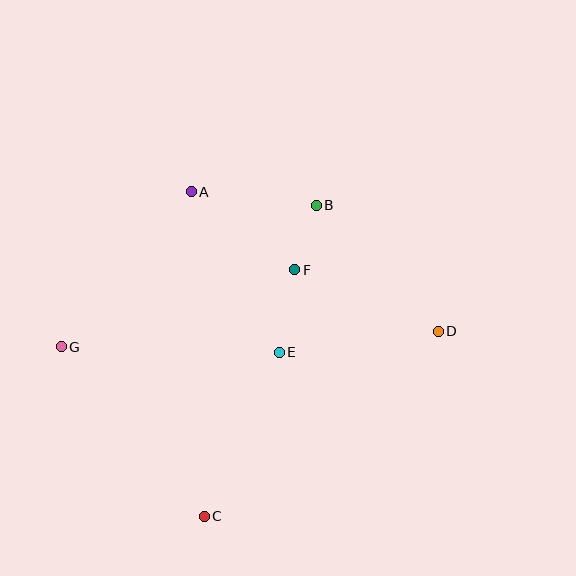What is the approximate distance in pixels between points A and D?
The distance between A and D is approximately 284 pixels.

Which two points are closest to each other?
Points B and F are closest to each other.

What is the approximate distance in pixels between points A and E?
The distance between A and E is approximately 183 pixels.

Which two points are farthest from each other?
Points D and G are farthest from each other.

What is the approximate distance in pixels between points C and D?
The distance between C and D is approximately 298 pixels.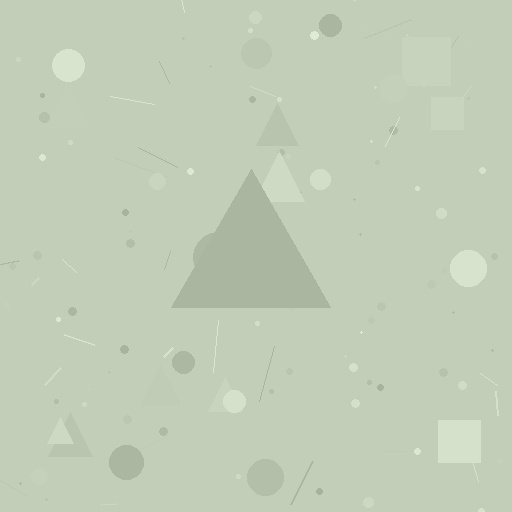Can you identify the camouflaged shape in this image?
The camouflaged shape is a triangle.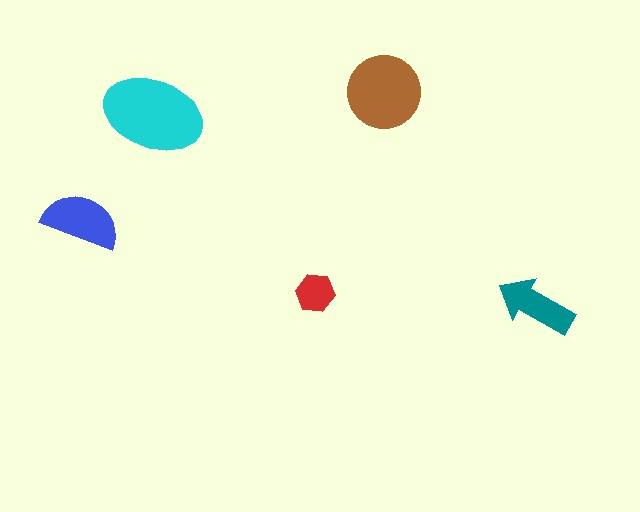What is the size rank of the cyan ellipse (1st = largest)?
1st.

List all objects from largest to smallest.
The cyan ellipse, the brown circle, the blue semicircle, the teal arrow, the red hexagon.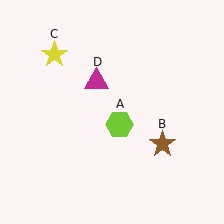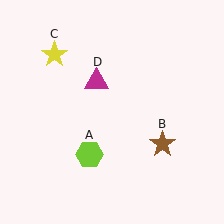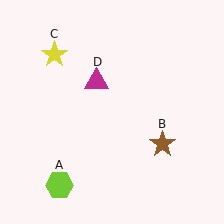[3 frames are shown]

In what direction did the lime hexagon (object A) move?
The lime hexagon (object A) moved down and to the left.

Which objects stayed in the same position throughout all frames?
Brown star (object B) and yellow star (object C) and magenta triangle (object D) remained stationary.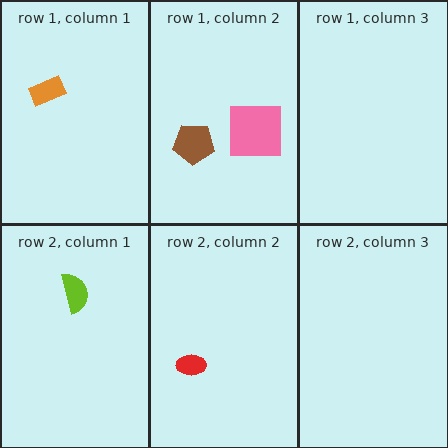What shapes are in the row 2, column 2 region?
The red ellipse.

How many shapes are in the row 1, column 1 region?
1.